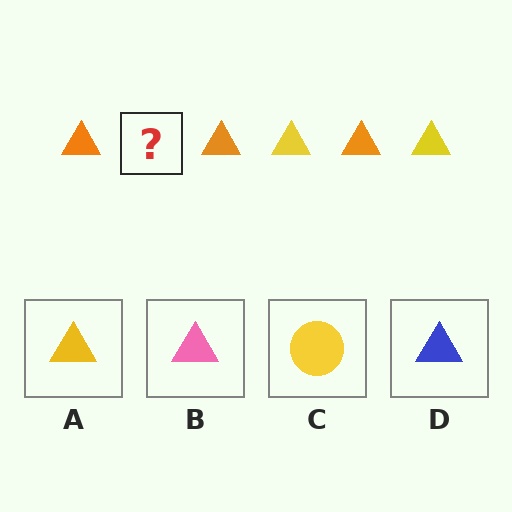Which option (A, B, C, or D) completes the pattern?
A.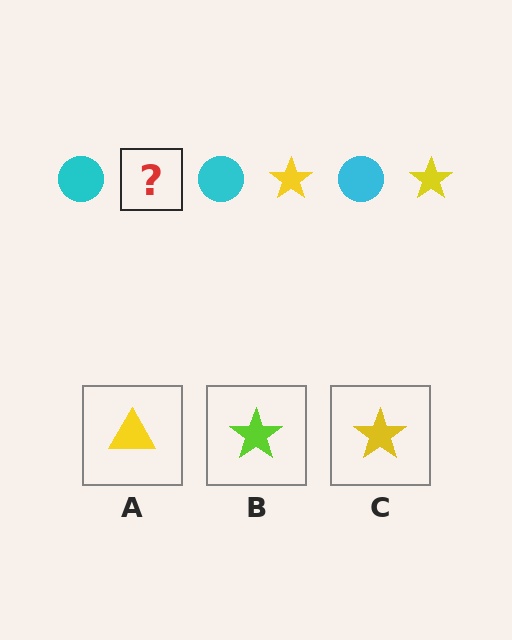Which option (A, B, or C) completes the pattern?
C.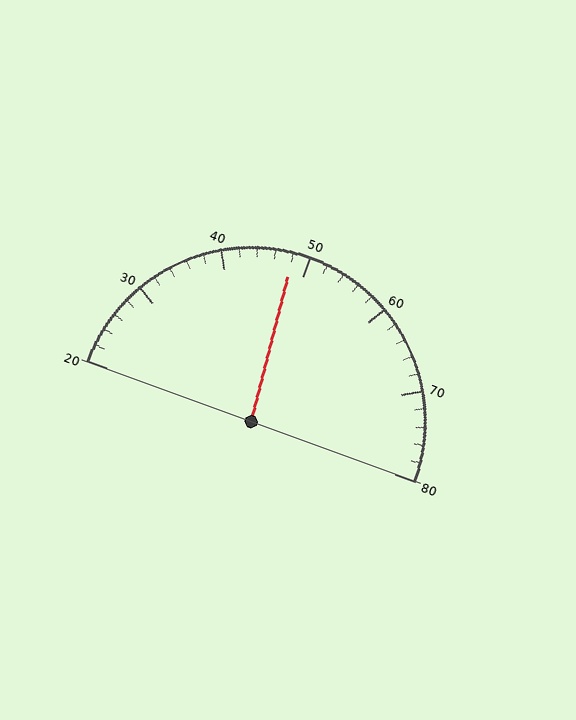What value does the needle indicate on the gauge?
The needle indicates approximately 48.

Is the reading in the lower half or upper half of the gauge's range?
The reading is in the lower half of the range (20 to 80).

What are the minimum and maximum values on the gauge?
The gauge ranges from 20 to 80.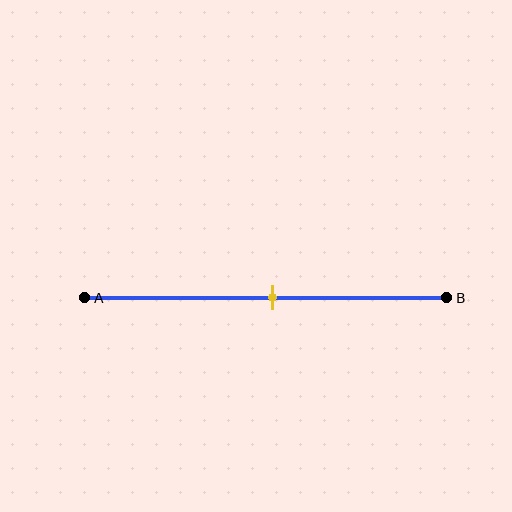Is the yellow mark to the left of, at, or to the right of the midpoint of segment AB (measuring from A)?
The yellow mark is approximately at the midpoint of segment AB.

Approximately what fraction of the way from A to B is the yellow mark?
The yellow mark is approximately 50% of the way from A to B.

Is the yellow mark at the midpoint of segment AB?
Yes, the mark is approximately at the midpoint.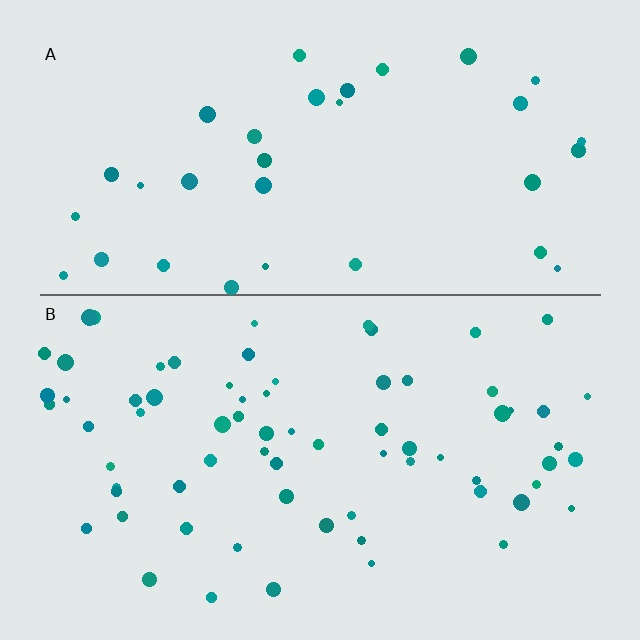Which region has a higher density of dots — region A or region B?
B (the bottom).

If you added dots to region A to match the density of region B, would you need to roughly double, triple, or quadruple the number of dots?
Approximately double.